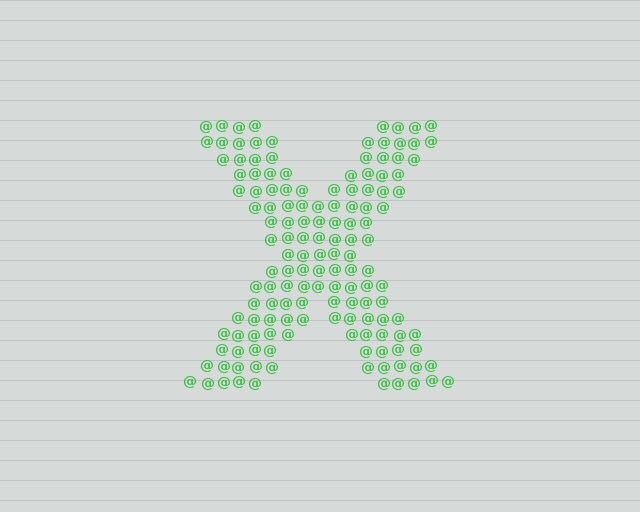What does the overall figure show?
The overall figure shows the letter X.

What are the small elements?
The small elements are at signs.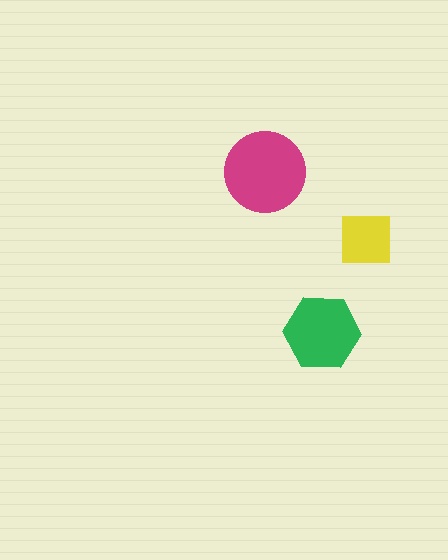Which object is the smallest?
The yellow square.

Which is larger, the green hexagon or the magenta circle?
The magenta circle.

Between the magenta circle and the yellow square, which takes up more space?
The magenta circle.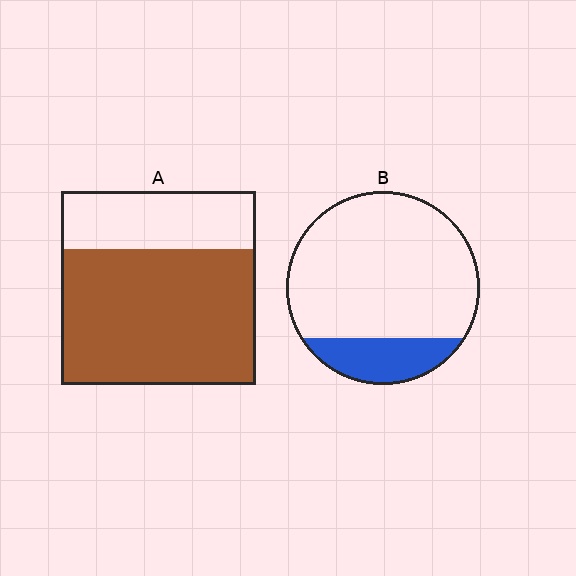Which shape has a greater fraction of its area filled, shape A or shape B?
Shape A.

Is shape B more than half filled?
No.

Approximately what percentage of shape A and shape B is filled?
A is approximately 70% and B is approximately 20%.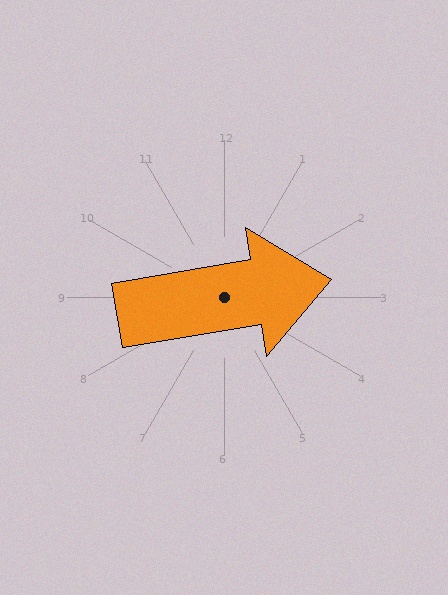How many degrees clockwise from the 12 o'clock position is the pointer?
Approximately 80 degrees.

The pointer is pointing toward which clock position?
Roughly 3 o'clock.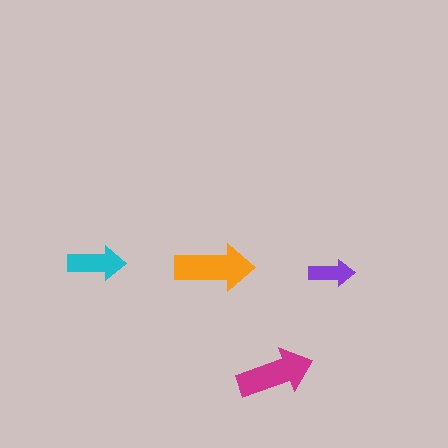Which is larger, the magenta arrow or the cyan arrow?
The magenta one.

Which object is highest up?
The cyan arrow is topmost.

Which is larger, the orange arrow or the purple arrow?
The orange one.